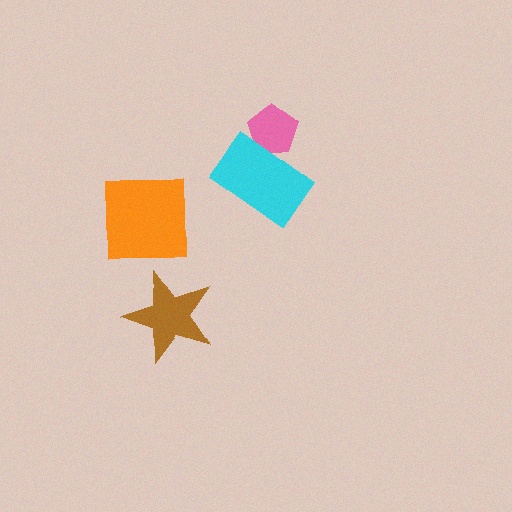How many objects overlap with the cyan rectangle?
1 object overlaps with the cyan rectangle.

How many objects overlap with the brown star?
0 objects overlap with the brown star.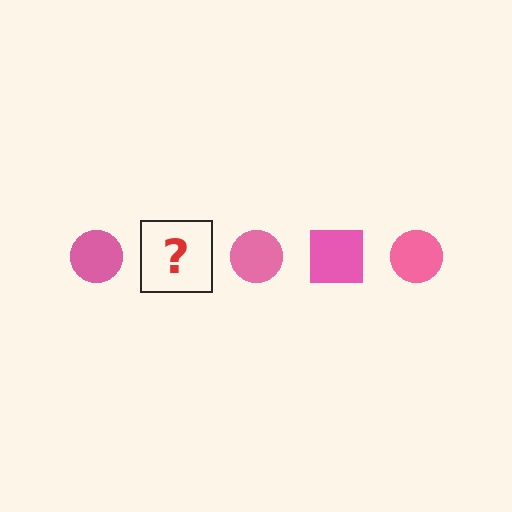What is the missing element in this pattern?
The missing element is a pink square.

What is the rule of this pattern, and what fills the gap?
The rule is that the pattern cycles through circle, square shapes in pink. The gap should be filled with a pink square.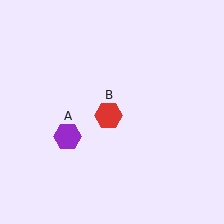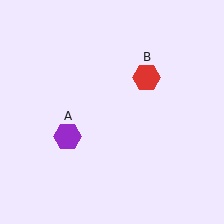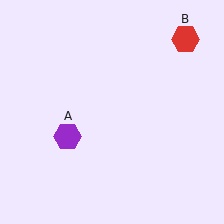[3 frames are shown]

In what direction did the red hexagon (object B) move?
The red hexagon (object B) moved up and to the right.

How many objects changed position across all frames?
1 object changed position: red hexagon (object B).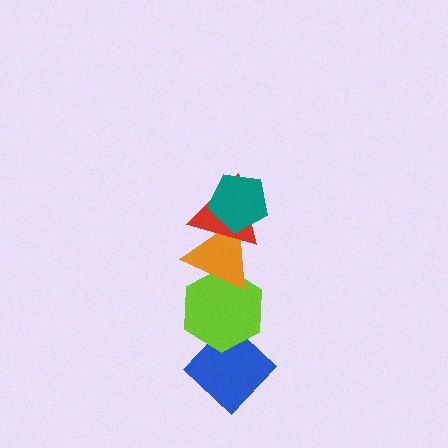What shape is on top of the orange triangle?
The red triangle is on top of the orange triangle.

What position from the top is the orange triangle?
The orange triangle is 3rd from the top.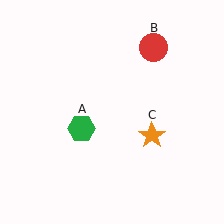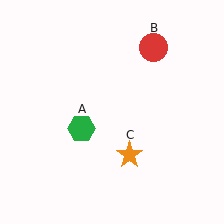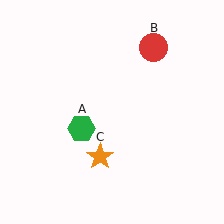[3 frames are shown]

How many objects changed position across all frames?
1 object changed position: orange star (object C).